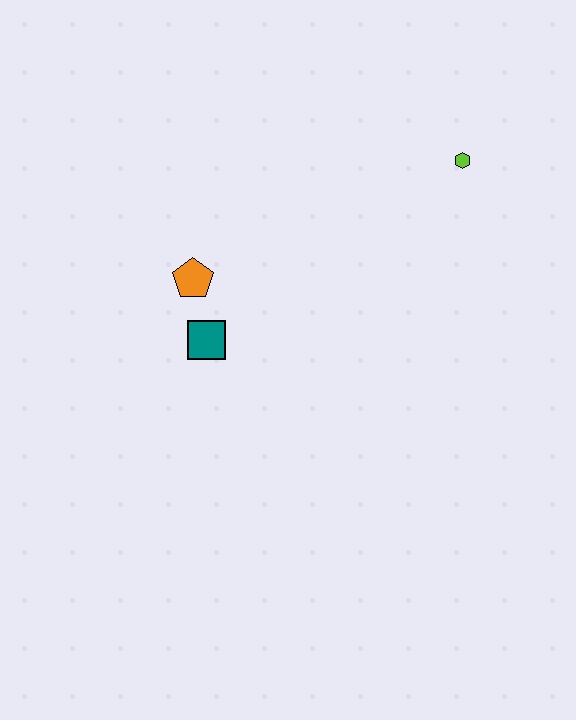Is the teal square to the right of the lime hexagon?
No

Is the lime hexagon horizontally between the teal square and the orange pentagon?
No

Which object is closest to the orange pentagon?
The teal square is closest to the orange pentagon.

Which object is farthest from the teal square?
The lime hexagon is farthest from the teal square.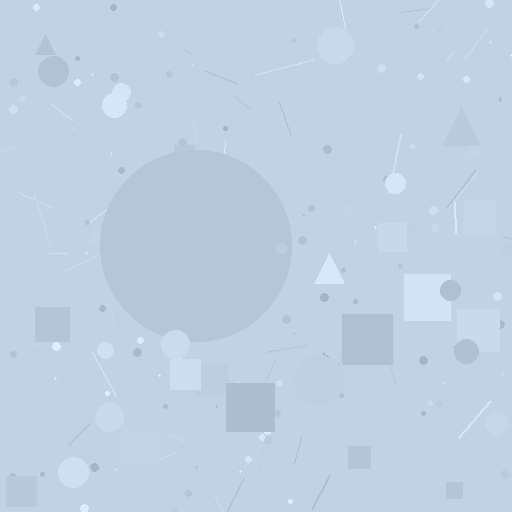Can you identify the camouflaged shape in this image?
The camouflaged shape is a circle.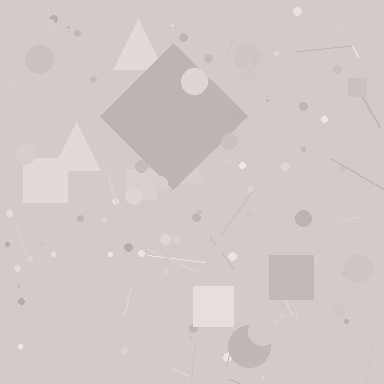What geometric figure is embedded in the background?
A diamond is embedded in the background.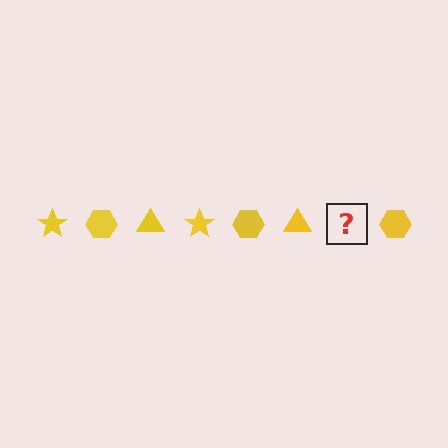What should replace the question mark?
The question mark should be replaced with a yellow star.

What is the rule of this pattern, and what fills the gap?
The rule is that the pattern cycles through star, hexagon, triangle shapes in yellow. The gap should be filled with a yellow star.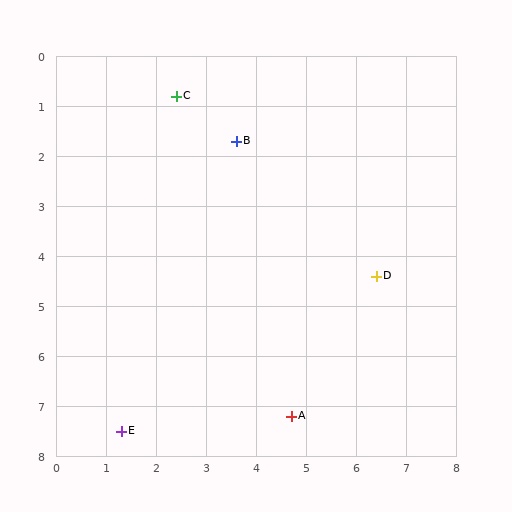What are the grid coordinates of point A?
Point A is at approximately (4.7, 7.2).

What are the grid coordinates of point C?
Point C is at approximately (2.4, 0.8).